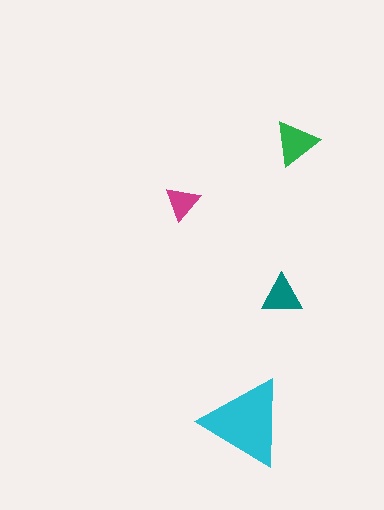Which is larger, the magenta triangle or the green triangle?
The green one.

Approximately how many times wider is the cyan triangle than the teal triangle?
About 2 times wider.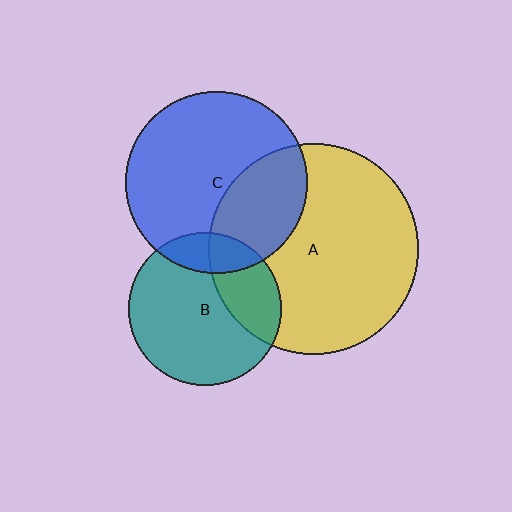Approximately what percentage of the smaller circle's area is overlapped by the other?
Approximately 30%.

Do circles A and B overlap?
Yes.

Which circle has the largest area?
Circle A (yellow).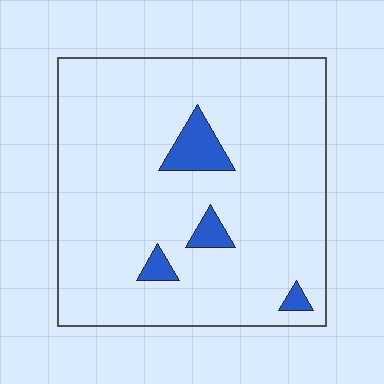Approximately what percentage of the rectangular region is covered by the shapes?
Approximately 5%.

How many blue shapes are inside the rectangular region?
4.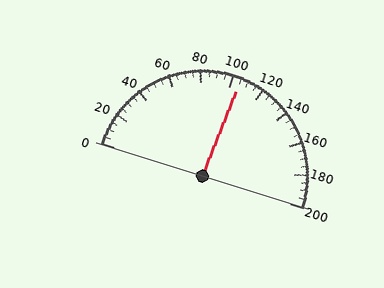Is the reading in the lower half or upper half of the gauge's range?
The reading is in the upper half of the range (0 to 200).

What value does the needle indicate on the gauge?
The needle indicates approximately 105.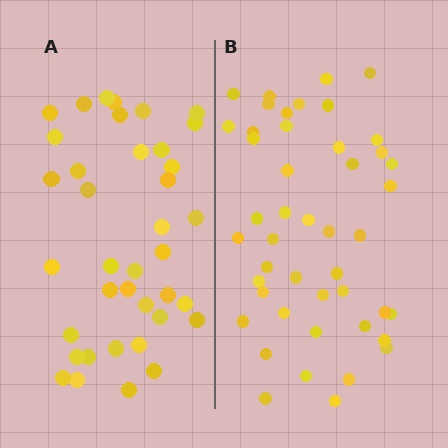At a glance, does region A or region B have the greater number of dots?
Region B (the right region) has more dots.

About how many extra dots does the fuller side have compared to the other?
Region B has roughly 8 or so more dots than region A.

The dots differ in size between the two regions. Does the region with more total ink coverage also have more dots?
No. Region A has more total ink coverage because its dots are larger, but region B actually contains more individual dots. Total area can be misleading — the number of items is what matters here.